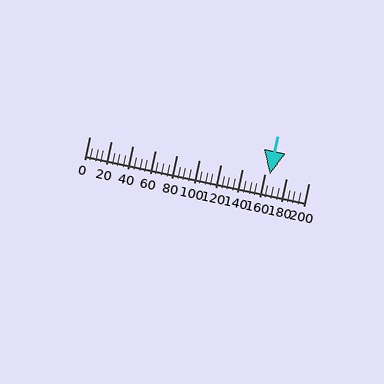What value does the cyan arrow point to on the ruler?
The cyan arrow points to approximately 165.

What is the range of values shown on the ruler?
The ruler shows values from 0 to 200.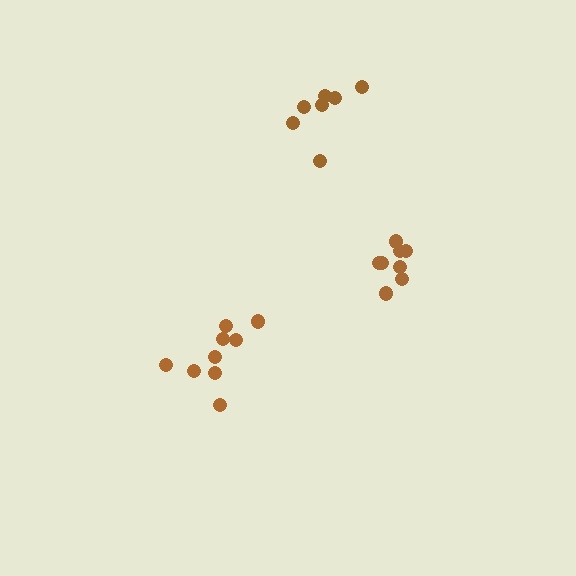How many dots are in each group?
Group 1: 9 dots, Group 2: 7 dots, Group 3: 9 dots (25 total).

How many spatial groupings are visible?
There are 3 spatial groupings.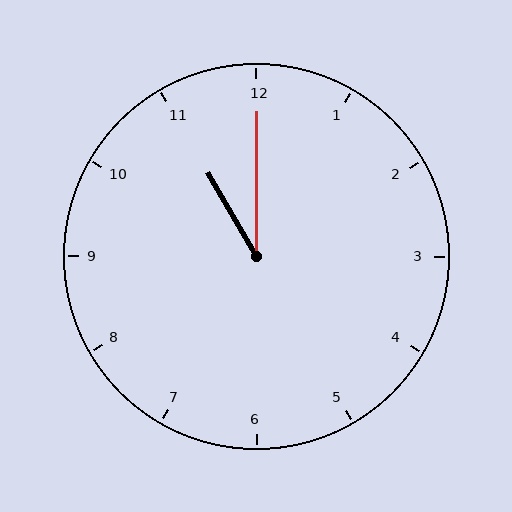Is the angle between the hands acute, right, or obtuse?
It is acute.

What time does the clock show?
11:00.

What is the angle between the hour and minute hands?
Approximately 30 degrees.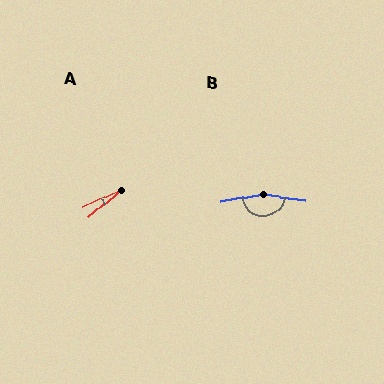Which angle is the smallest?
A, at approximately 16 degrees.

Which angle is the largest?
B, at approximately 162 degrees.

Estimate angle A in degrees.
Approximately 16 degrees.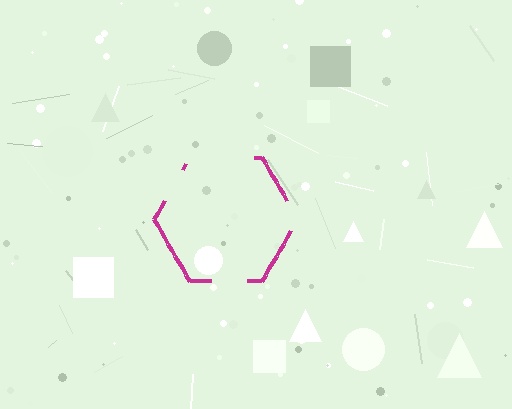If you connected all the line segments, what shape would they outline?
They would outline a hexagon.